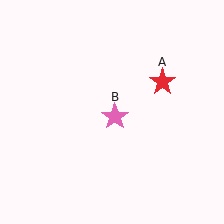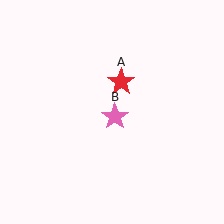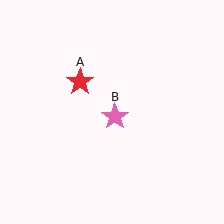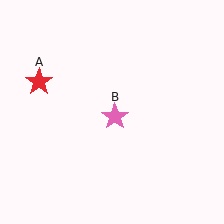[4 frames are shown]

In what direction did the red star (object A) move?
The red star (object A) moved left.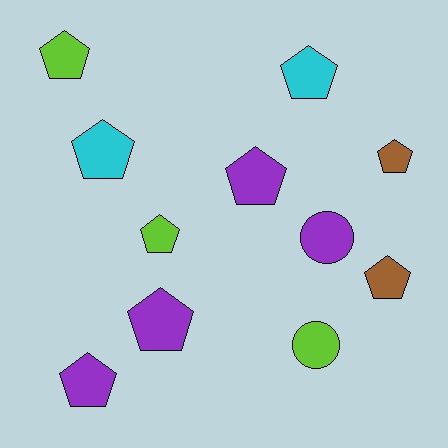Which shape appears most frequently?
Pentagon, with 9 objects.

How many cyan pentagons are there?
There are 2 cyan pentagons.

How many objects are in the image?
There are 11 objects.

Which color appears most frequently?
Purple, with 4 objects.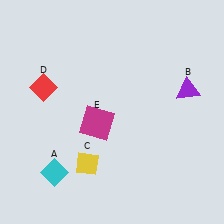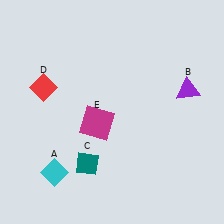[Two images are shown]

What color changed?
The diamond (C) changed from yellow in Image 1 to teal in Image 2.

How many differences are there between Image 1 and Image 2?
There is 1 difference between the two images.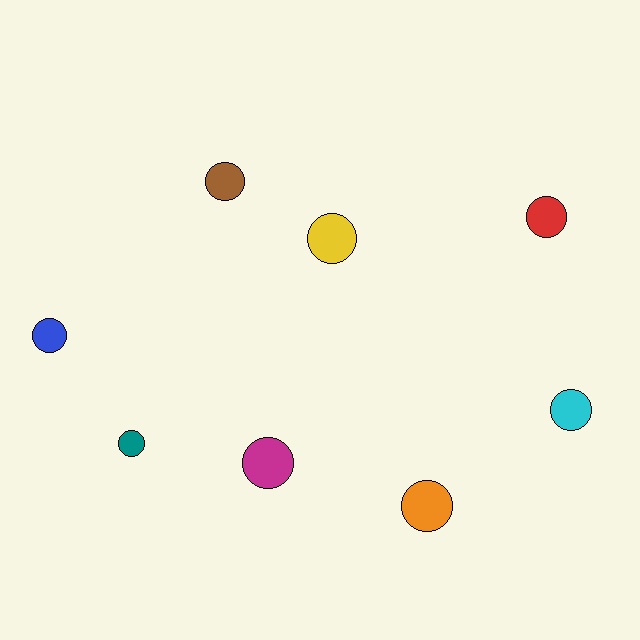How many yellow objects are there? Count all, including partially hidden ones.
There is 1 yellow object.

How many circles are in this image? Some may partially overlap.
There are 8 circles.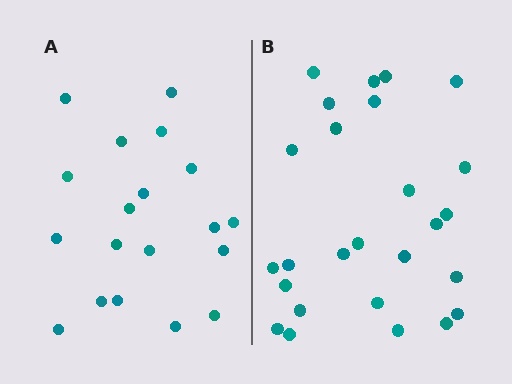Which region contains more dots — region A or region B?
Region B (the right region) has more dots.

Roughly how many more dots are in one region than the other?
Region B has roughly 8 or so more dots than region A.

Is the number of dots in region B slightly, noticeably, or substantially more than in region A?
Region B has noticeably more, but not dramatically so. The ratio is roughly 1.4 to 1.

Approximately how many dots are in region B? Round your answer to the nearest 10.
About 30 dots. (The exact count is 26, which rounds to 30.)